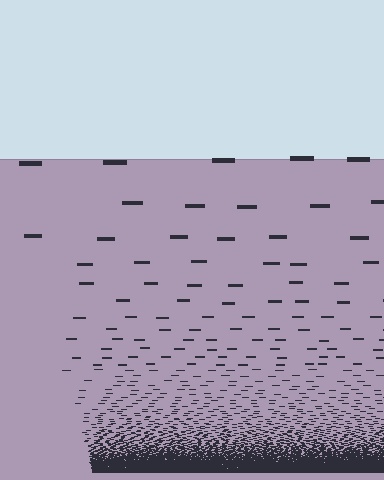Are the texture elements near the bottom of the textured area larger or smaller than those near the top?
Smaller. The gradient is inverted — elements near the bottom are smaller and denser.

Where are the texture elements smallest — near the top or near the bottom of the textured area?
Near the bottom.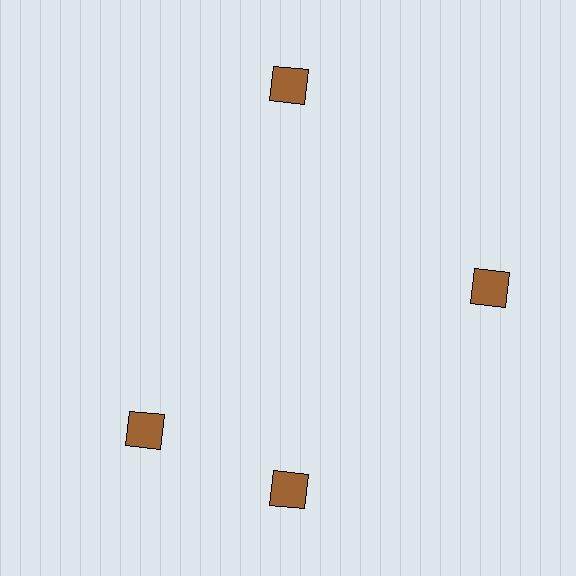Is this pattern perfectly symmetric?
No. The 4 brown diamonds are arranged in a ring, but one element near the 9 o'clock position is rotated out of alignment along the ring, breaking the 4-fold rotational symmetry.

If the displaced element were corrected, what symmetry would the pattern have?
It would have 4-fold rotational symmetry — the pattern would map onto itself every 90 degrees.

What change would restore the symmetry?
The symmetry would be restored by rotating it back into even spacing with its neighbors so that all 4 diamonds sit at equal angles and equal distance from the center.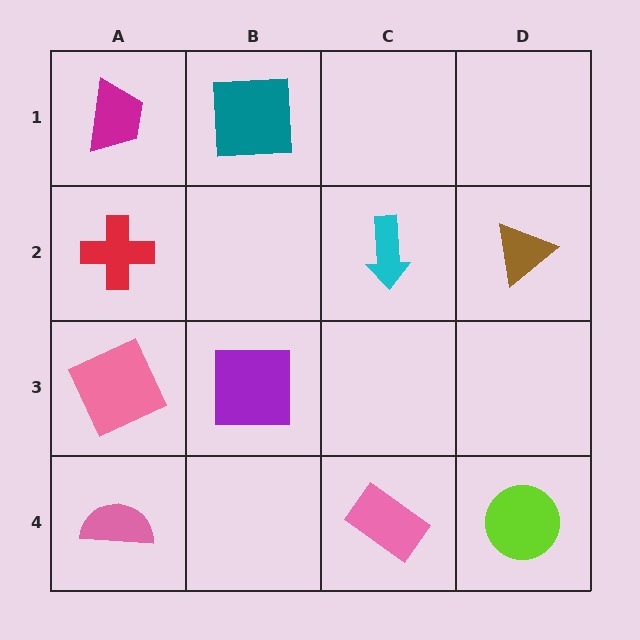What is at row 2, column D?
A brown triangle.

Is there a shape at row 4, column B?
No, that cell is empty.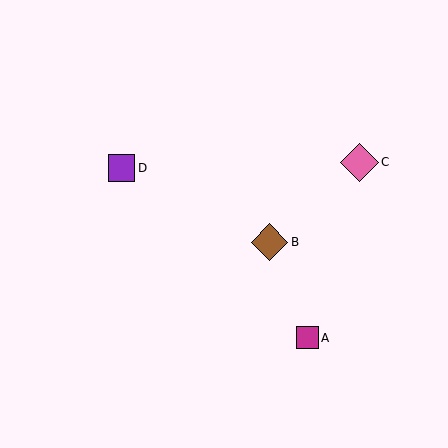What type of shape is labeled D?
Shape D is a purple square.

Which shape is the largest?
The pink diamond (labeled C) is the largest.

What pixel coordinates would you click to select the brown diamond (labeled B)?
Click at (270, 242) to select the brown diamond B.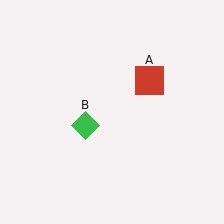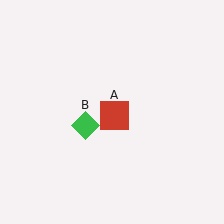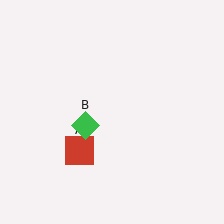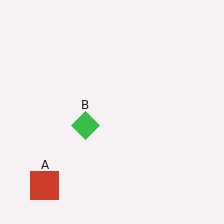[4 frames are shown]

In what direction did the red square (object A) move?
The red square (object A) moved down and to the left.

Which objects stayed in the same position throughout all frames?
Green diamond (object B) remained stationary.